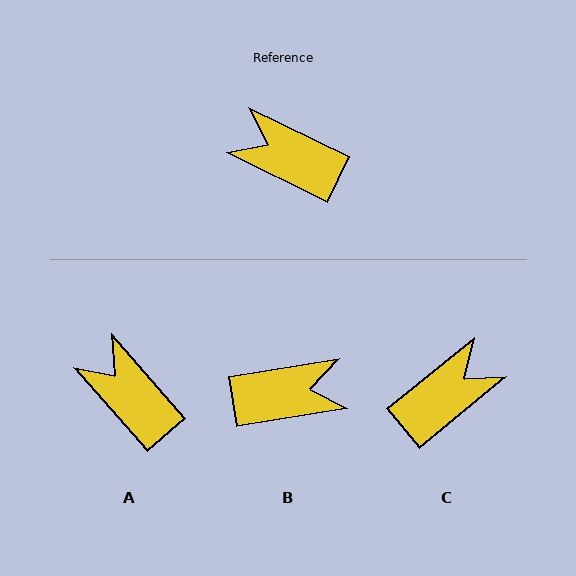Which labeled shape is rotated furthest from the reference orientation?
B, about 145 degrees away.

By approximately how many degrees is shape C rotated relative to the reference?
Approximately 115 degrees clockwise.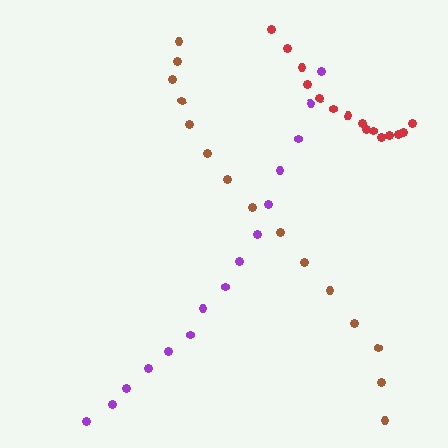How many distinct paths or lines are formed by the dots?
There are 3 distinct paths.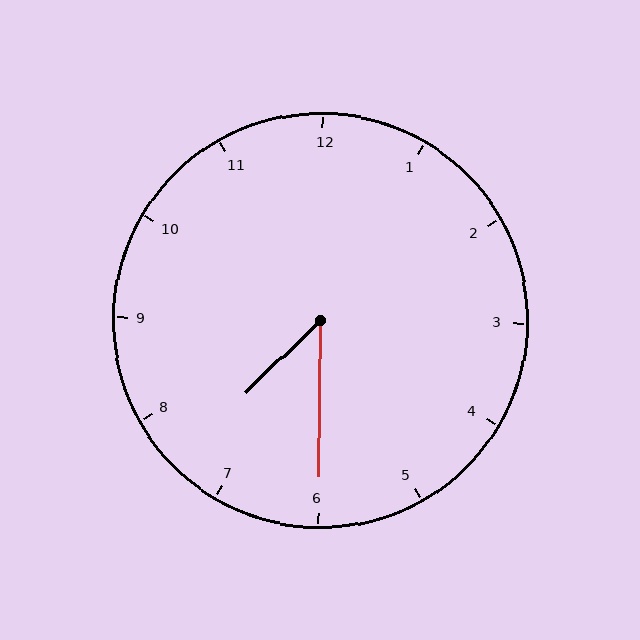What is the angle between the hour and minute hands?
Approximately 45 degrees.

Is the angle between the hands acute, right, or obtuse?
It is acute.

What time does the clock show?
7:30.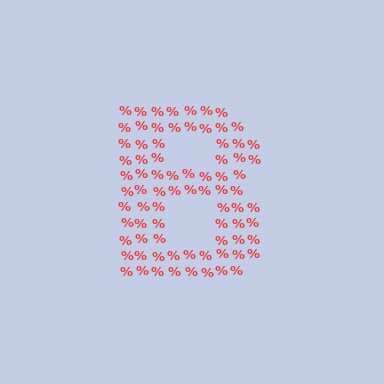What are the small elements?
The small elements are percent signs.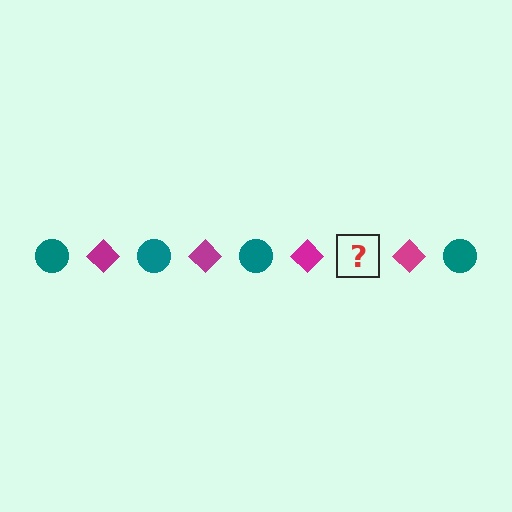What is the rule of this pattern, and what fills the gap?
The rule is that the pattern alternates between teal circle and magenta diamond. The gap should be filled with a teal circle.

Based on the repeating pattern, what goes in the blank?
The blank should be a teal circle.